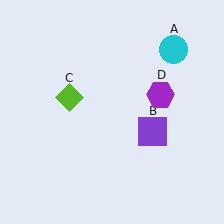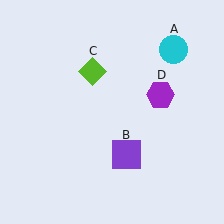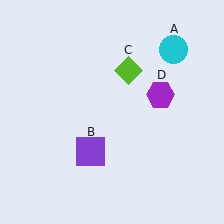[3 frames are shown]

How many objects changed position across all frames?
2 objects changed position: purple square (object B), lime diamond (object C).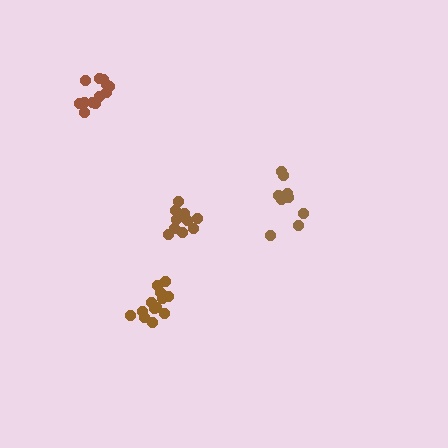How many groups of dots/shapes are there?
There are 4 groups.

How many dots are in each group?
Group 1: 9 dots, Group 2: 13 dots, Group 3: 11 dots, Group 4: 13 dots (46 total).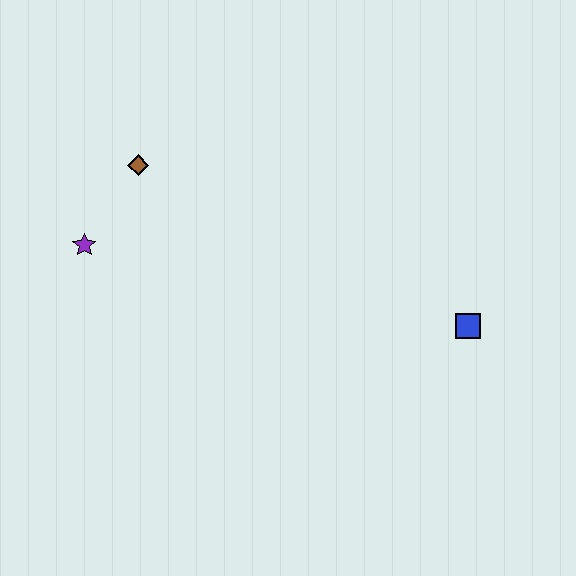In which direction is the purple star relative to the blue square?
The purple star is to the left of the blue square.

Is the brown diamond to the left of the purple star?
No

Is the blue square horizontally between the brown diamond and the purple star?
No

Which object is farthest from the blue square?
The purple star is farthest from the blue square.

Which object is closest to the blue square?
The brown diamond is closest to the blue square.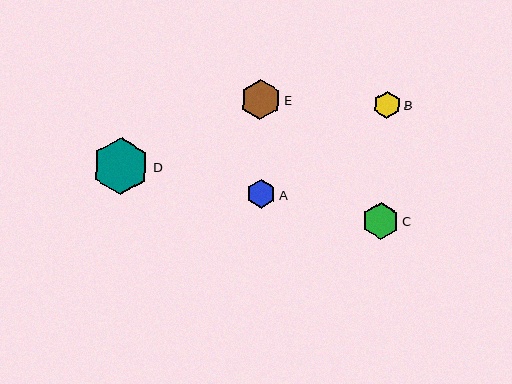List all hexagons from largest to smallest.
From largest to smallest: D, E, C, A, B.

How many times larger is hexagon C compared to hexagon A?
Hexagon C is approximately 1.3 times the size of hexagon A.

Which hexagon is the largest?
Hexagon D is the largest with a size of approximately 57 pixels.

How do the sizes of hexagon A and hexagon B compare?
Hexagon A and hexagon B are approximately the same size.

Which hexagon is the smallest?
Hexagon B is the smallest with a size of approximately 27 pixels.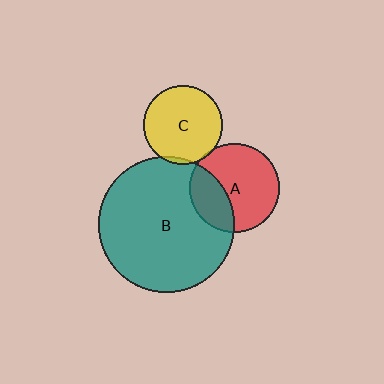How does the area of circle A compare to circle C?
Approximately 1.3 times.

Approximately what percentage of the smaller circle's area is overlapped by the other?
Approximately 30%.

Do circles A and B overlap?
Yes.